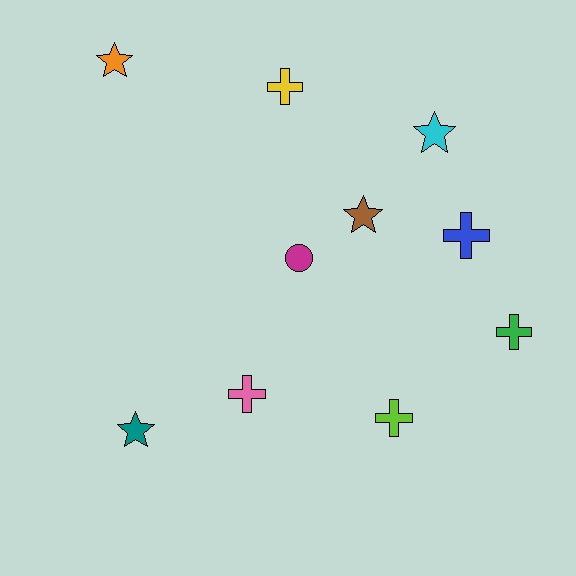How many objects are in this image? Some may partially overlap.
There are 10 objects.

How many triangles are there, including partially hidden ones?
There are no triangles.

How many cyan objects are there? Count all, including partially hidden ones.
There is 1 cyan object.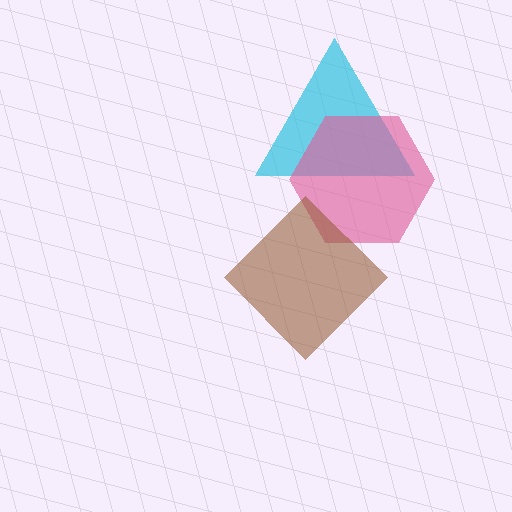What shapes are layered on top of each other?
The layered shapes are: a cyan triangle, a pink hexagon, a brown diamond.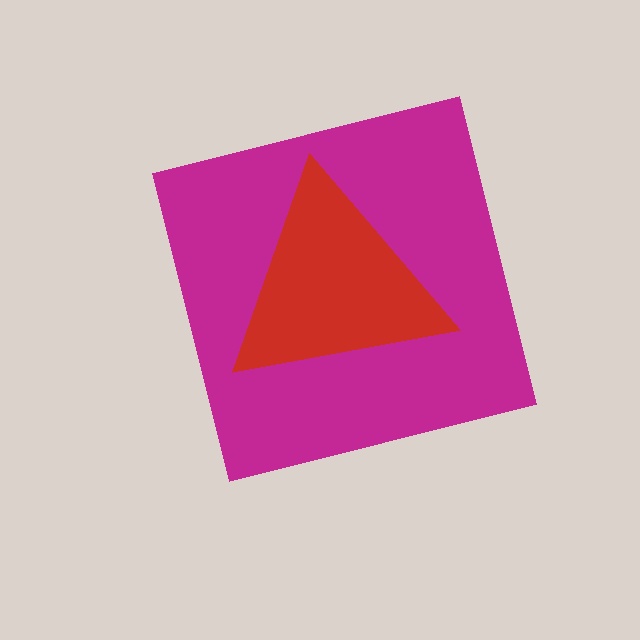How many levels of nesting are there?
2.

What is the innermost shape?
The red triangle.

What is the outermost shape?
The magenta square.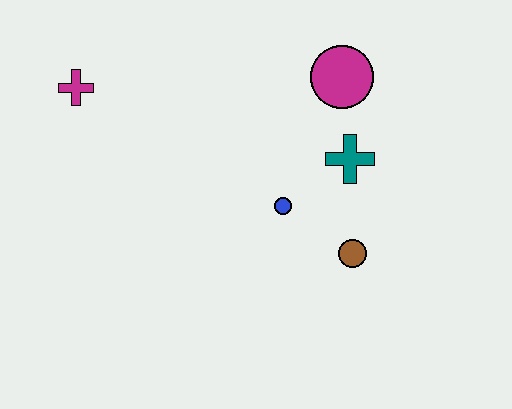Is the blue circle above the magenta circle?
No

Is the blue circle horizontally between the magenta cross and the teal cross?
Yes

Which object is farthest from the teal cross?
The magenta cross is farthest from the teal cross.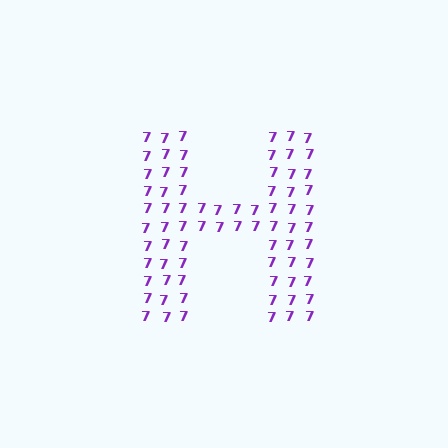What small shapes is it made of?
It is made of small digit 7's.